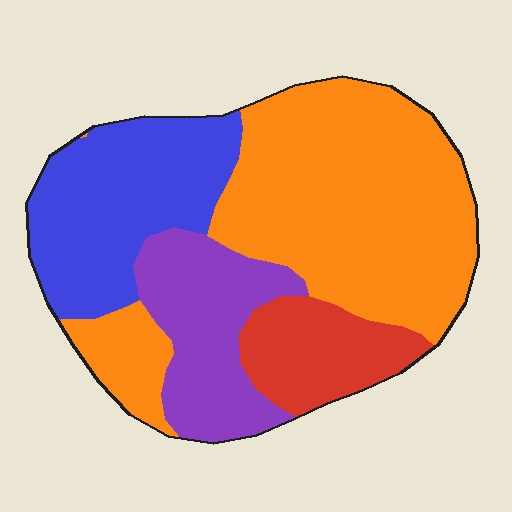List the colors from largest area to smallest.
From largest to smallest: orange, blue, purple, red.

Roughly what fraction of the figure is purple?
Purple covers about 20% of the figure.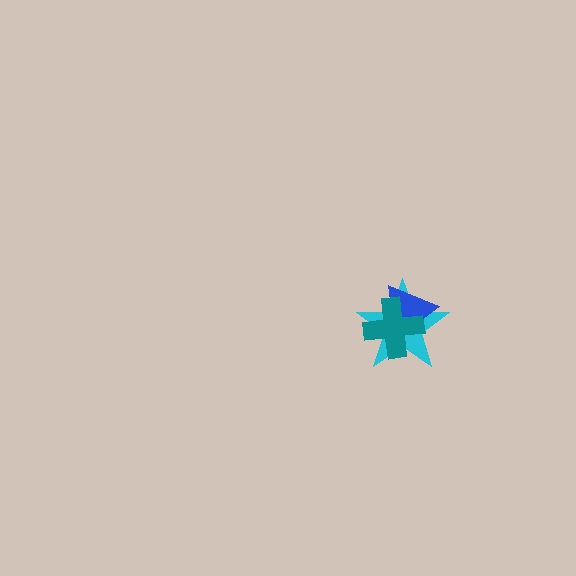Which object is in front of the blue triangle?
The teal cross is in front of the blue triangle.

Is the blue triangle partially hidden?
Yes, it is partially covered by another shape.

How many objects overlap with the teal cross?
2 objects overlap with the teal cross.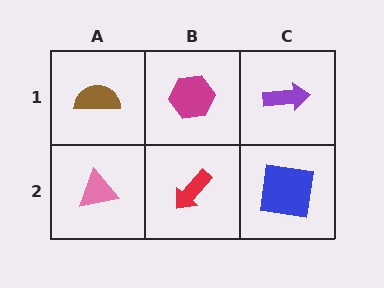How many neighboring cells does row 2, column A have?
2.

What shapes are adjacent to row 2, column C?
A purple arrow (row 1, column C), a red arrow (row 2, column B).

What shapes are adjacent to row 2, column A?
A brown semicircle (row 1, column A), a red arrow (row 2, column B).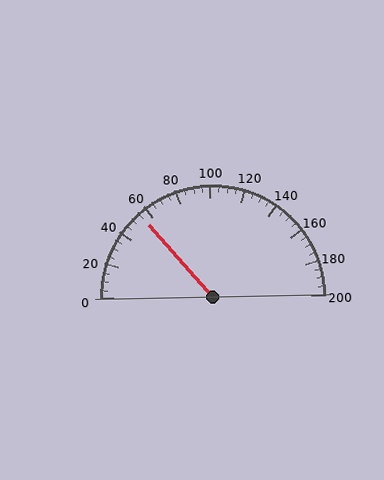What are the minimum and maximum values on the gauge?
The gauge ranges from 0 to 200.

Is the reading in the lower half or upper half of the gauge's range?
The reading is in the lower half of the range (0 to 200).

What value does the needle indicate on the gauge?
The needle indicates approximately 55.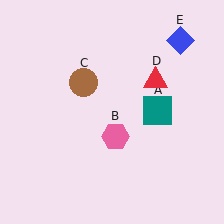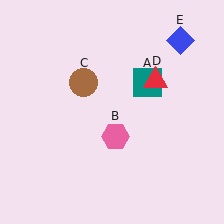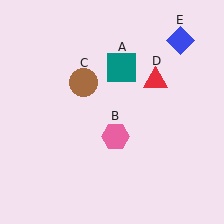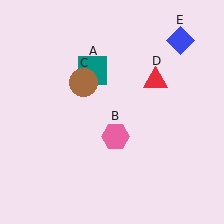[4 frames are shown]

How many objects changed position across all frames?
1 object changed position: teal square (object A).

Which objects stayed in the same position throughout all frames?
Pink hexagon (object B) and brown circle (object C) and red triangle (object D) and blue diamond (object E) remained stationary.